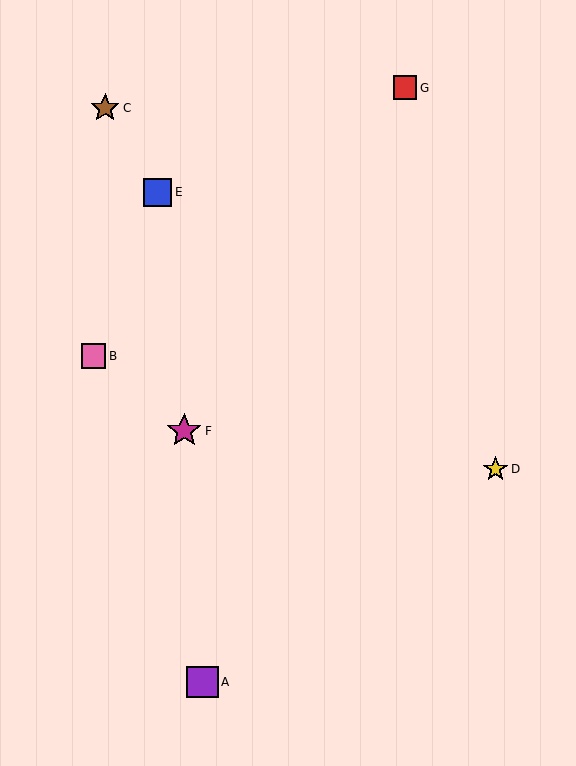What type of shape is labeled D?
Shape D is a yellow star.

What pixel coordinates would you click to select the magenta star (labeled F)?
Click at (184, 431) to select the magenta star F.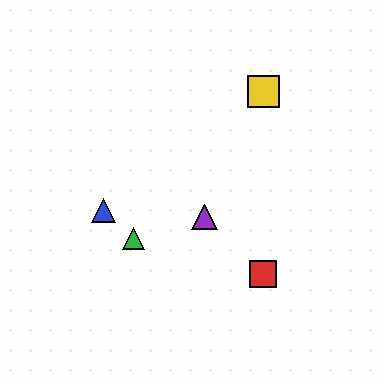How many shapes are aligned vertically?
2 shapes (the red square, the yellow square) are aligned vertically.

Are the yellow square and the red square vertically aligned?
Yes, both are at x≈263.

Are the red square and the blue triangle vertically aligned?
No, the red square is at x≈263 and the blue triangle is at x≈104.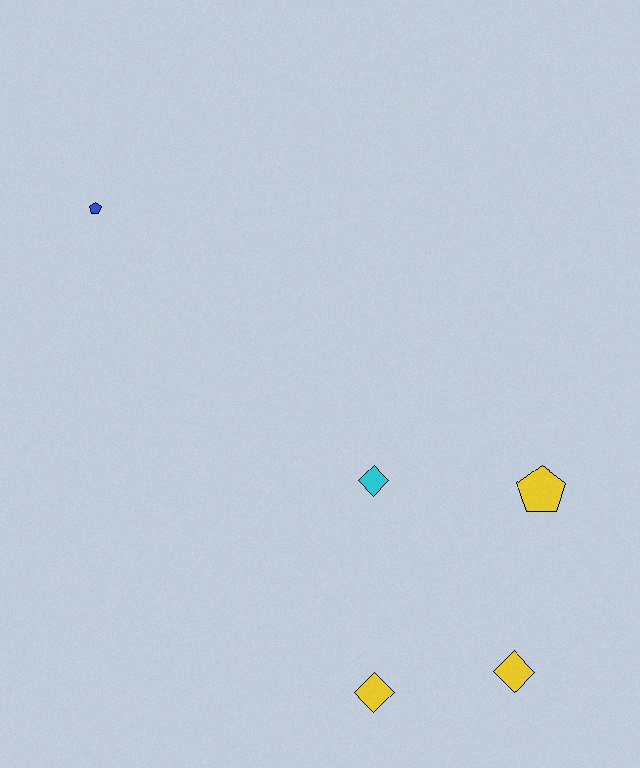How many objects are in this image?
There are 5 objects.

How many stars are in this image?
There are no stars.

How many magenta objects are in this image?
There are no magenta objects.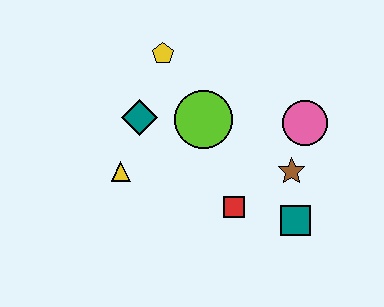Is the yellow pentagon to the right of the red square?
No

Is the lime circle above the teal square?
Yes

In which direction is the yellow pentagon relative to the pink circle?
The yellow pentagon is to the left of the pink circle.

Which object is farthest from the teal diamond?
The teal square is farthest from the teal diamond.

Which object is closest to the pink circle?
The brown star is closest to the pink circle.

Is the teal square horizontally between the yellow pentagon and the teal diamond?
No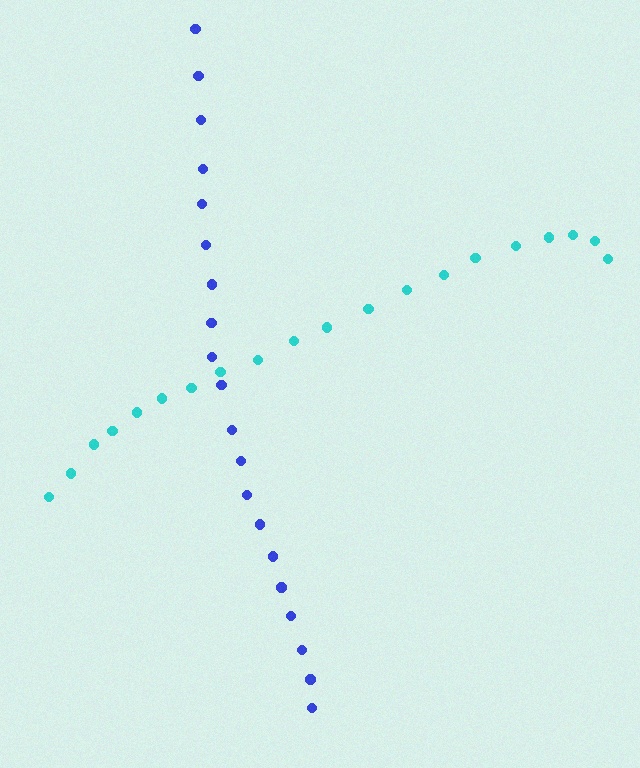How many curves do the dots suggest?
There are 2 distinct paths.